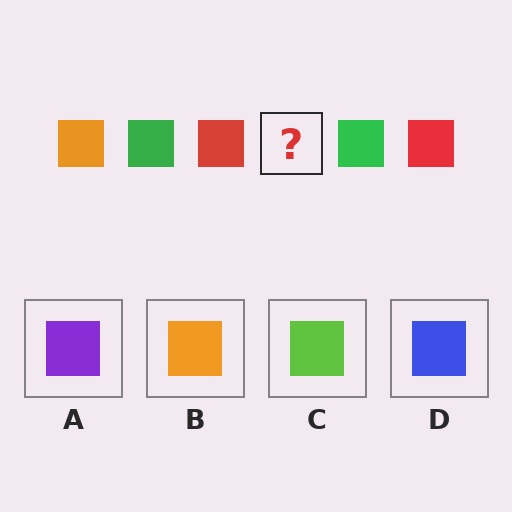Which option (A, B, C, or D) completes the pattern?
B.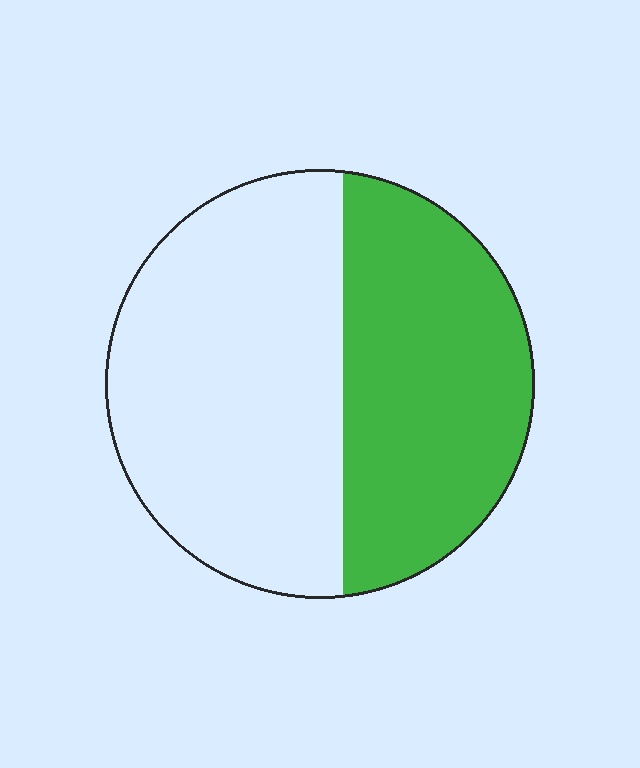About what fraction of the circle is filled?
About two fifths (2/5).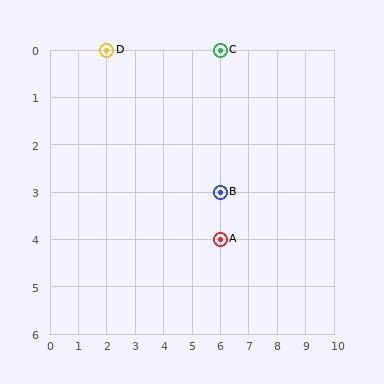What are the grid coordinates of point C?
Point C is at grid coordinates (6, 0).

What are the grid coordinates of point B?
Point B is at grid coordinates (6, 3).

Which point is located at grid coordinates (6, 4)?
Point A is at (6, 4).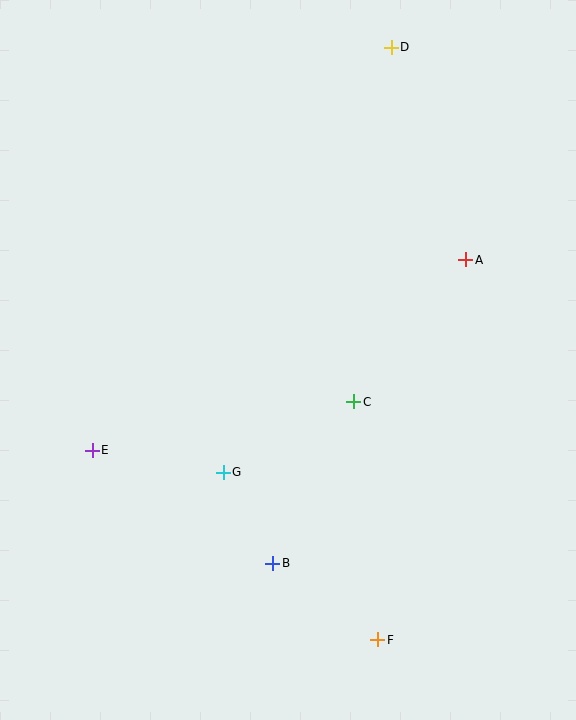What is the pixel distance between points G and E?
The distance between G and E is 133 pixels.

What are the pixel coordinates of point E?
Point E is at (92, 450).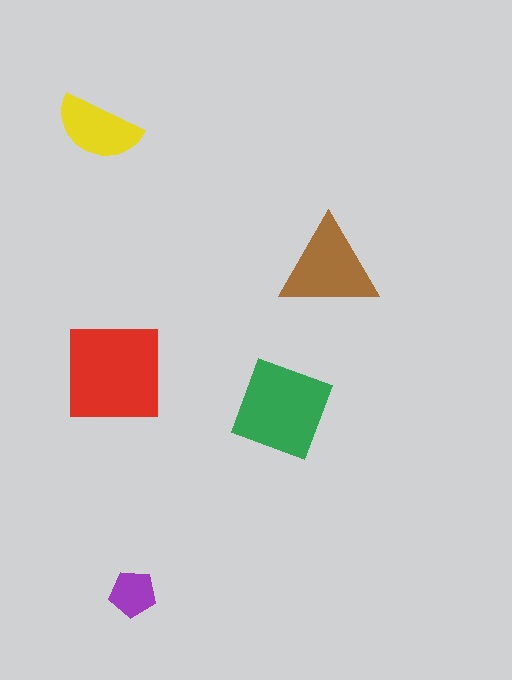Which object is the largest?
The red square.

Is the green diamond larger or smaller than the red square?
Smaller.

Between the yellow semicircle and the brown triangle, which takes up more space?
The brown triangle.